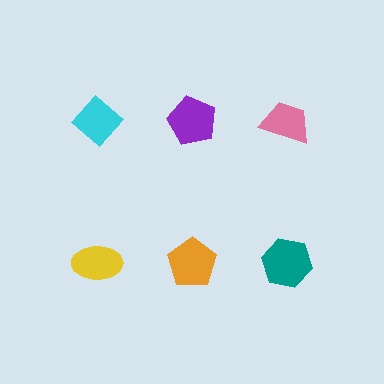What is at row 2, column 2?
An orange pentagon.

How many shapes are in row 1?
3 shapes.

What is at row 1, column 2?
A purple pentagon.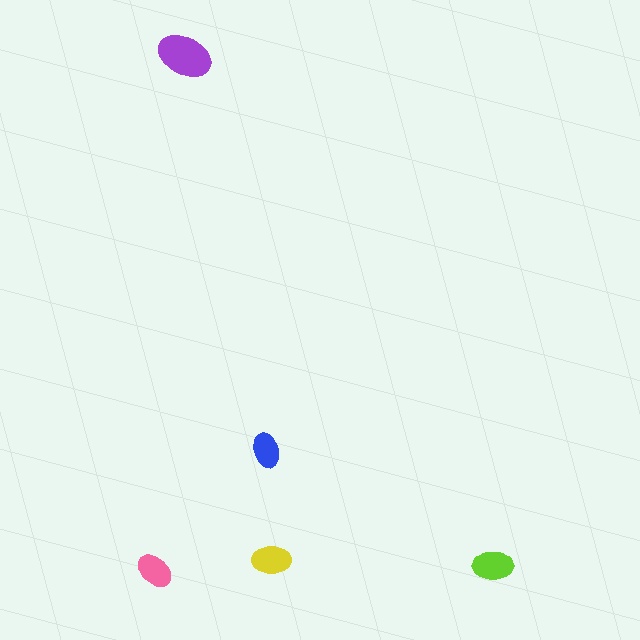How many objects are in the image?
There are 5 objects in the image.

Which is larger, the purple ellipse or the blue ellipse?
The purple one.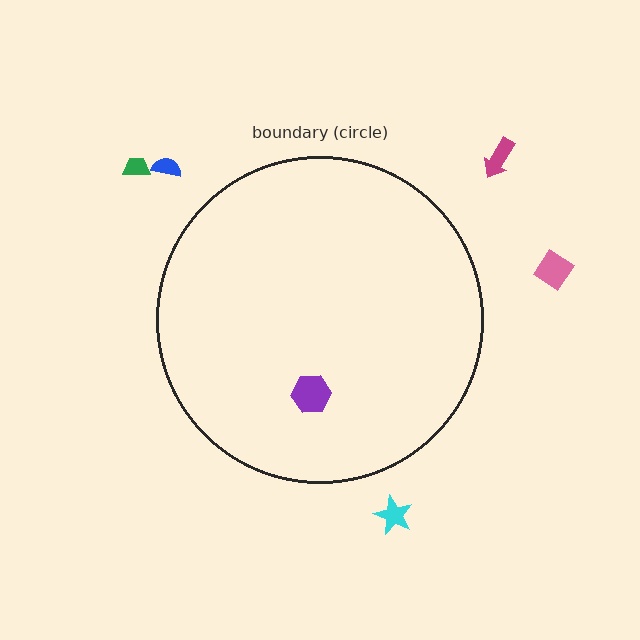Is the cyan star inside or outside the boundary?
Outside.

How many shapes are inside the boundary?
1 inside, 5 outside.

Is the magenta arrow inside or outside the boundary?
Outside.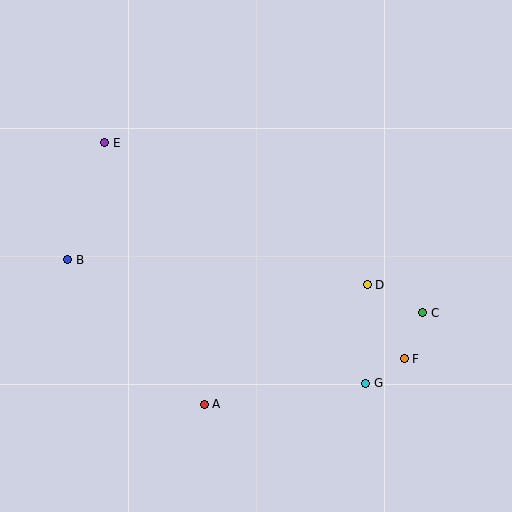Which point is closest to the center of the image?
Point D at (367, 285) is closest to the center.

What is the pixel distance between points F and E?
The distance between F and E is 369 pixels.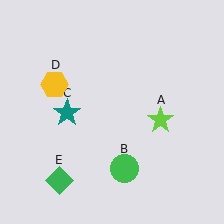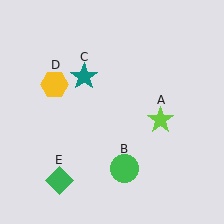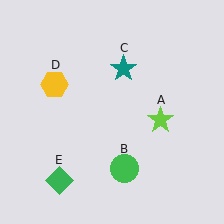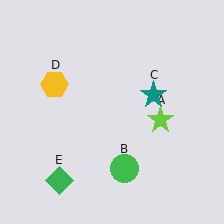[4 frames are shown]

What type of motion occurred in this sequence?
The teal star (object C) rotated clockwise around the center of the scene.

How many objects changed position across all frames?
1 object changed position: teal star (object C).